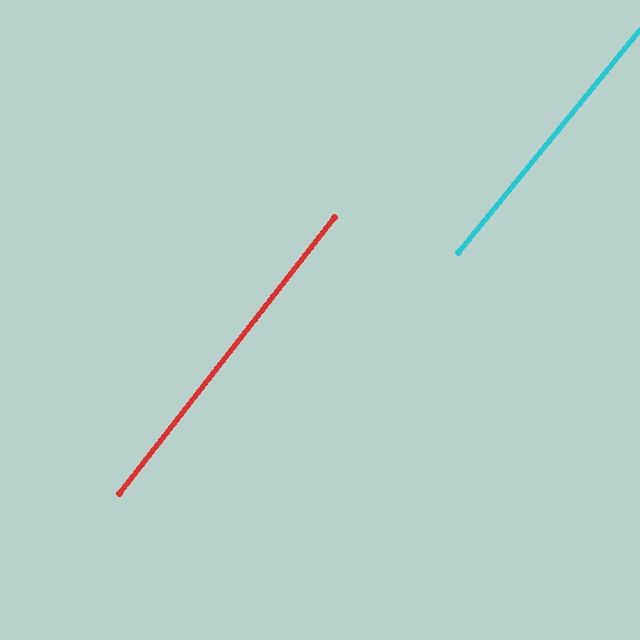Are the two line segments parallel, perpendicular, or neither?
Parallel — their directions differ by only 1.2°.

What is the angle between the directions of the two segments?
Approximately 1 degree.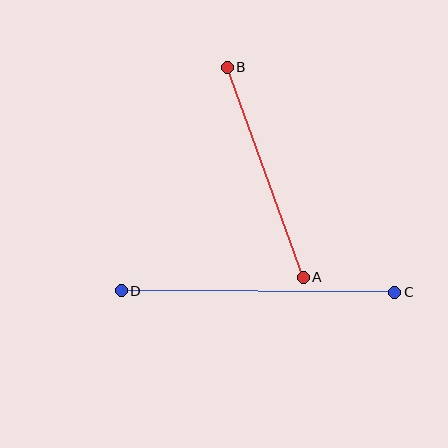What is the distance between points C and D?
The distance is approximately 273 pixels.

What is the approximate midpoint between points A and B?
The midpoint is at approximately (265, 172) pixels.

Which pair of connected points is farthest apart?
Points C and D are farthest apart.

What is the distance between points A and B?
The distance is approximately 223 pixels.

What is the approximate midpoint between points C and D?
The midpoint is at approximately (258, 292) pixels.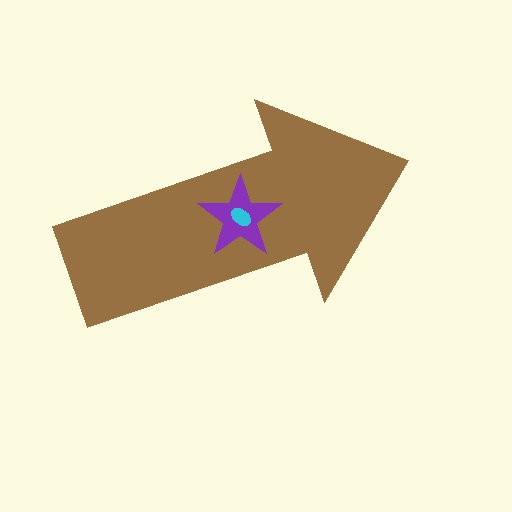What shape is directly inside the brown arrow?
The purple star.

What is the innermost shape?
The cyan ellipse.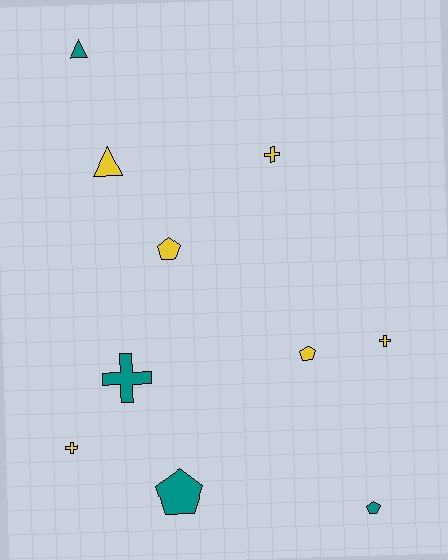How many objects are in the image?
There are 10 objects.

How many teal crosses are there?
There is 1 teal cross.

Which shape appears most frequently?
Pentagon, with 4 objects.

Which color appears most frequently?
Yellow, with 6 objects.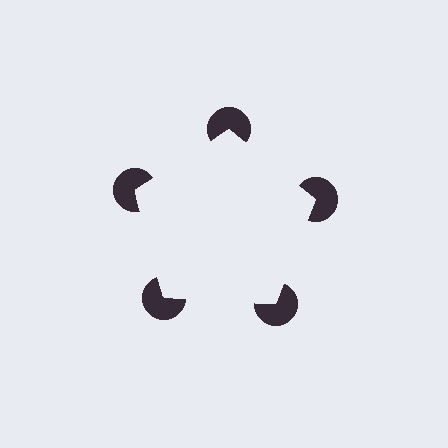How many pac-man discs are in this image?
There are 5 — one at each vertex of the illusory pentagon.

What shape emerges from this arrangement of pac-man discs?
An illusory pentagon — its edges are inferred from the aligned wedge cuts in the pac-man discs, not physically drawn.